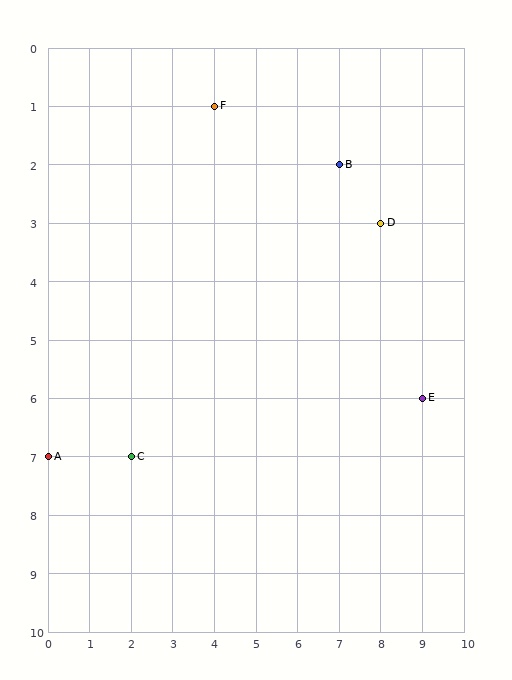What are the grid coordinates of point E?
Point E is at grid coordinates (9, 6).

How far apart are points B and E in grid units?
Points B and E are 2 columns and 4 rows apart (about 4.5 grid units diagonally).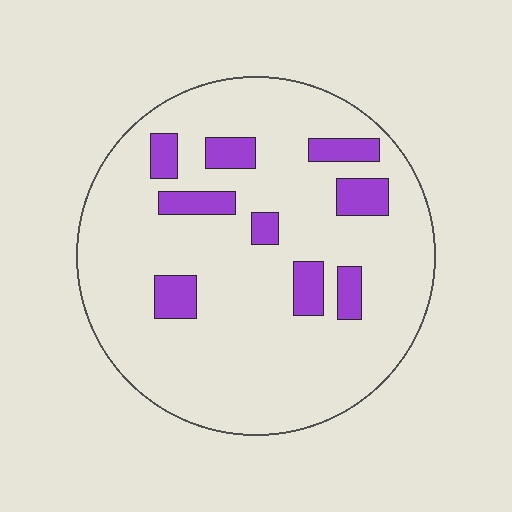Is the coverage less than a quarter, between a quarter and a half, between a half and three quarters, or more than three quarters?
Less than a quarter.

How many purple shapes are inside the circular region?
9.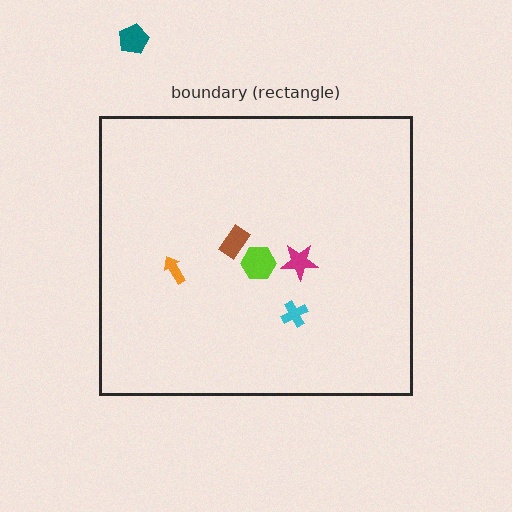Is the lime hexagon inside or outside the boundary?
Inside.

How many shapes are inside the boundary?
5 inside, 1 outside.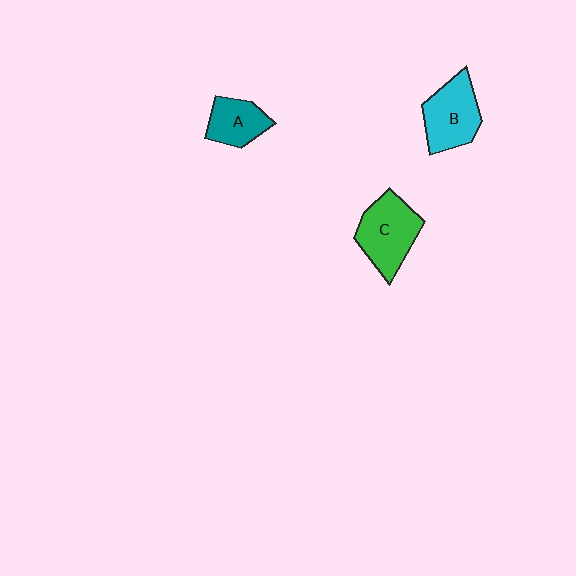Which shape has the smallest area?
Shape A (teal).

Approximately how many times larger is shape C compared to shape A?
Approximately 1.6 times.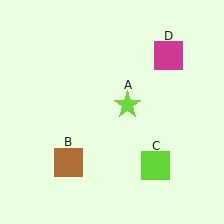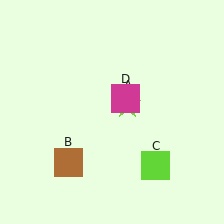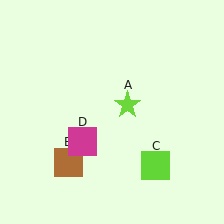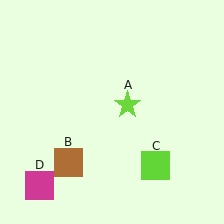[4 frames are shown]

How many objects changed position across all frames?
1 object changed position: magenta square (object D).